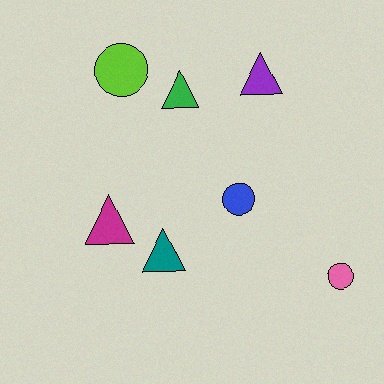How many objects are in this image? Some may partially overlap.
There are 7 objects.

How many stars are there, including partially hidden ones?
There are no stars.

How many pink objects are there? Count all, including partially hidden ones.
There is 1 pink object.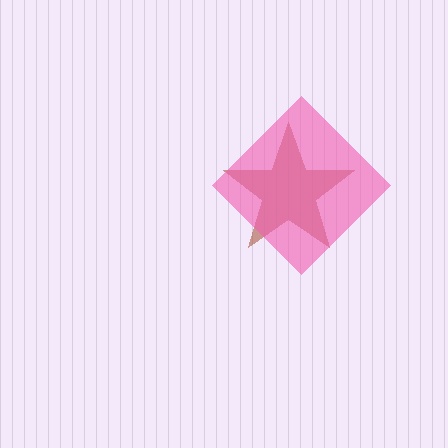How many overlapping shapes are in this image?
There are 2 overlapping shapes in the image.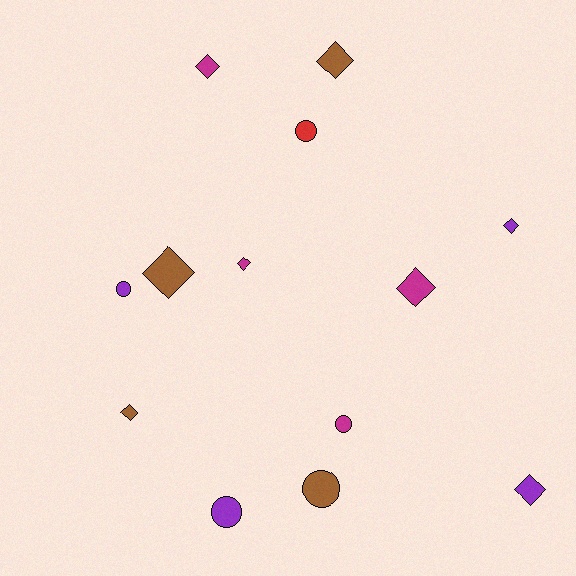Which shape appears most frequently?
Diamond, with 8 objects.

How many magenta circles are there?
There is 1 magenta circle.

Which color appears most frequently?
Brown, with 4 objects.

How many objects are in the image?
There are 13 objects.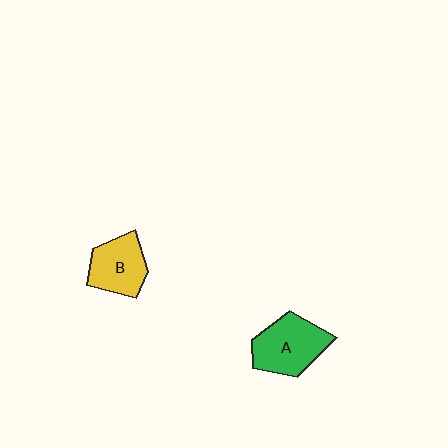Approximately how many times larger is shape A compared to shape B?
Approximately 1.2 times.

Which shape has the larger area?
Shape A (green).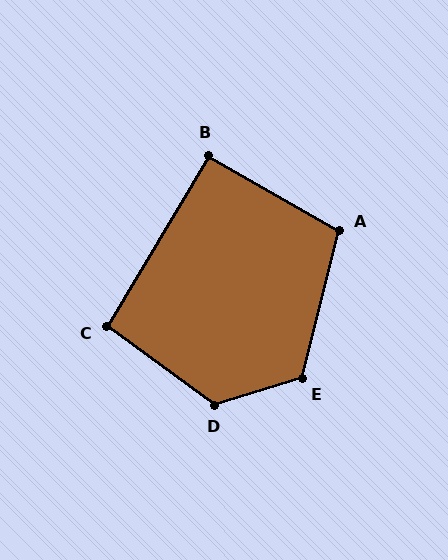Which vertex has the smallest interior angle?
B, at approximately 91 degrees.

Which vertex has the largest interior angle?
D, at approximately 126 degrees.